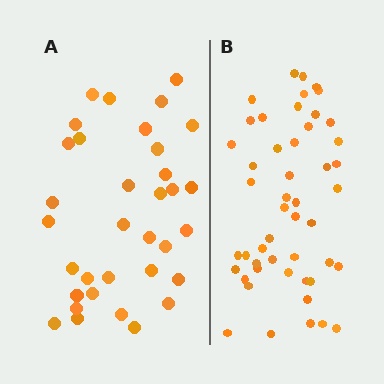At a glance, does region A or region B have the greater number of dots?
Region B (the right region) has more dots.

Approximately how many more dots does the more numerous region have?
Region B has approximately 15 more dots than region A.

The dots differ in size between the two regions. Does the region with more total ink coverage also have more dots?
No. Region A has more total ink coverage because its dots are larger, but region B actually contains more individual dots. Total area can be misleading — the number of items is what matters here.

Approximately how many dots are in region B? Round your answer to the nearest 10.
About 50 dots. (The exact count is 49, which rounds to 50.)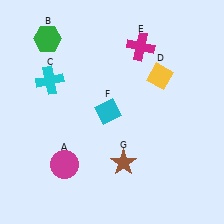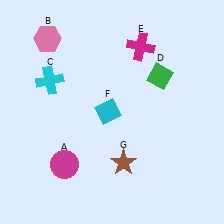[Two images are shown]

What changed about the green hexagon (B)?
In Image 1, B is green. In Image 2, it changed to pink.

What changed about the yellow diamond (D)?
In Image 1, D is yellow. In Image 2, it changed to green.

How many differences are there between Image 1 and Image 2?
There are 2 differences between the two images.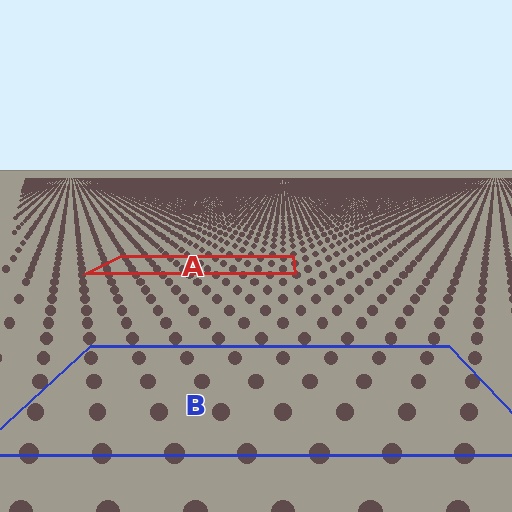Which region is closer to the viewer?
Region B is closer. The texture elements there are larger and more spread out.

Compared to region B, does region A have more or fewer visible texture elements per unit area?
Region A has more texture elements per unit area — they are packed more densely because it is farther away.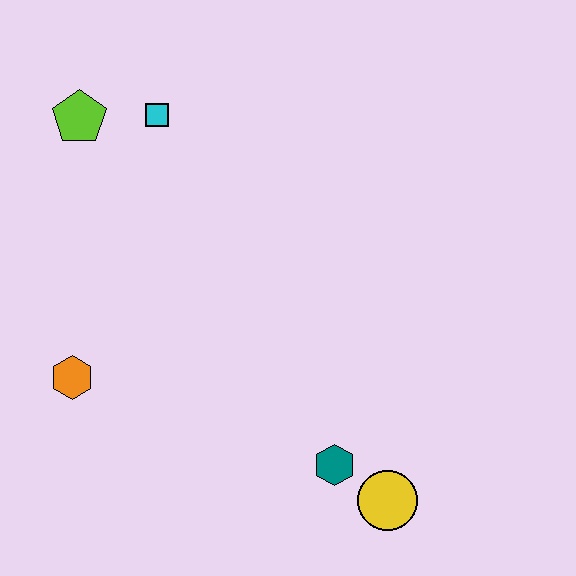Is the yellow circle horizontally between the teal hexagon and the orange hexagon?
No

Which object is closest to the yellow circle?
The teal hexagon is closest to the yellow circle.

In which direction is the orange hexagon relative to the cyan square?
The orange hexagon is below the cyan square.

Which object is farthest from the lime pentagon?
The yellow circle is farthest from the lime pentagon.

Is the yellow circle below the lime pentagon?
Yes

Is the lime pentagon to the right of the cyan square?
No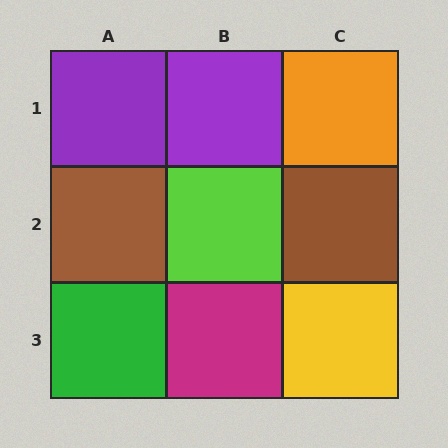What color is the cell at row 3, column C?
Yellow.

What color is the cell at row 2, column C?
Brown.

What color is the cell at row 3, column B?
Magenta.